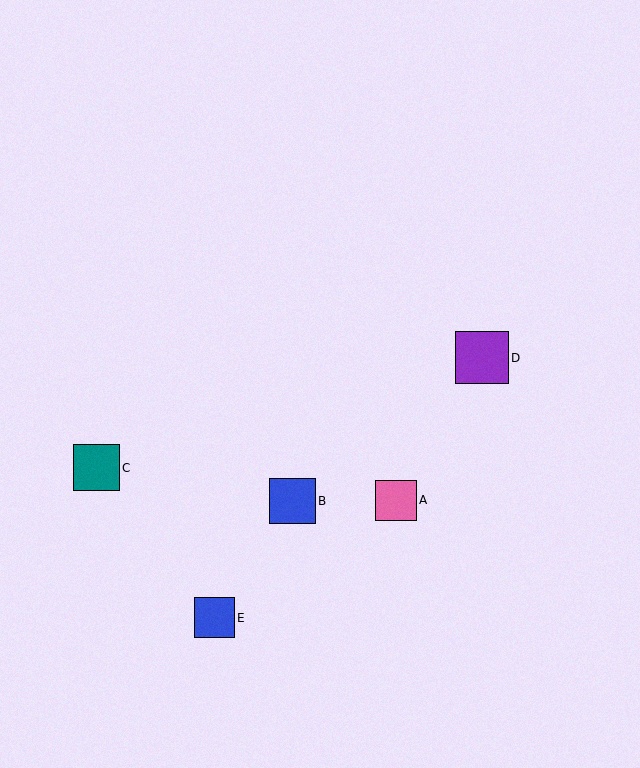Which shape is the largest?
The purple square (labeled D) is the largest.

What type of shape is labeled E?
Shape E is a blue square.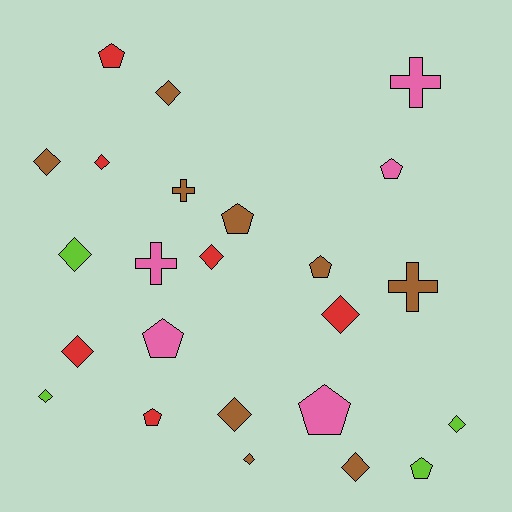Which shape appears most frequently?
Diamond, with 12 objects.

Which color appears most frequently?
Brown, with 9 objects.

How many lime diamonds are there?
There are 3 lime diamonds.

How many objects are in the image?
There are 24 objects.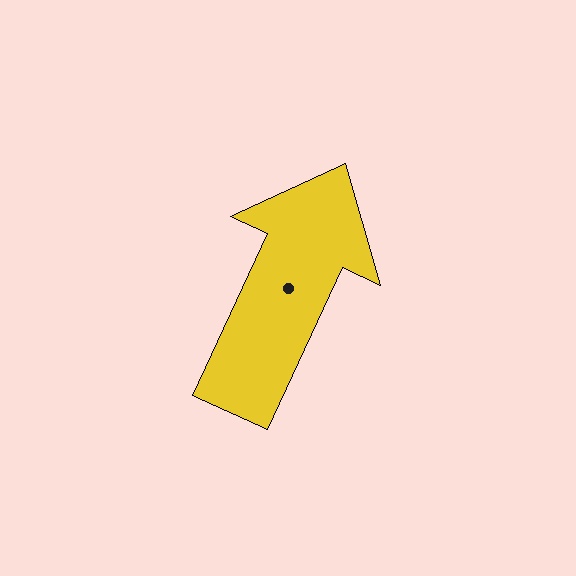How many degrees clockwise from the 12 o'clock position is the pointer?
Approximately 25 degrees.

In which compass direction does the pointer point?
Northeast.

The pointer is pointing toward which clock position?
Roughly 1 o'clock.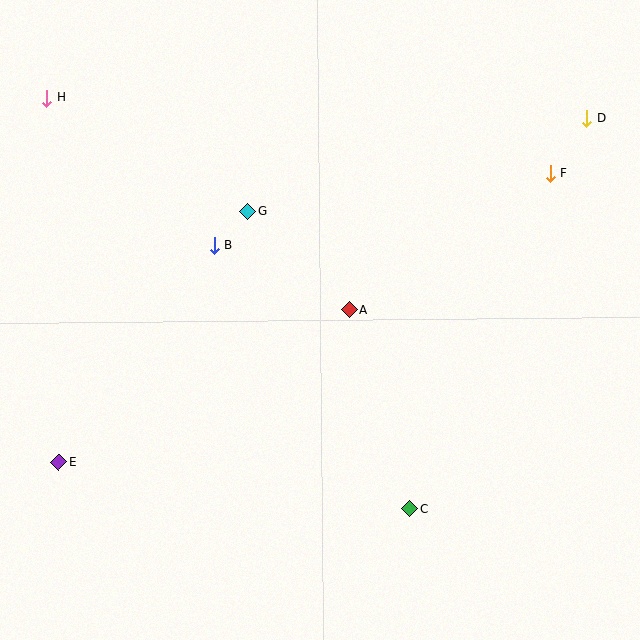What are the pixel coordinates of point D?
Point D is at (587, 119).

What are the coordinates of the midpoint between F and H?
The midpoint between F and H is at (298, 136).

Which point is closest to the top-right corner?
Point D is closest to the top-right corner.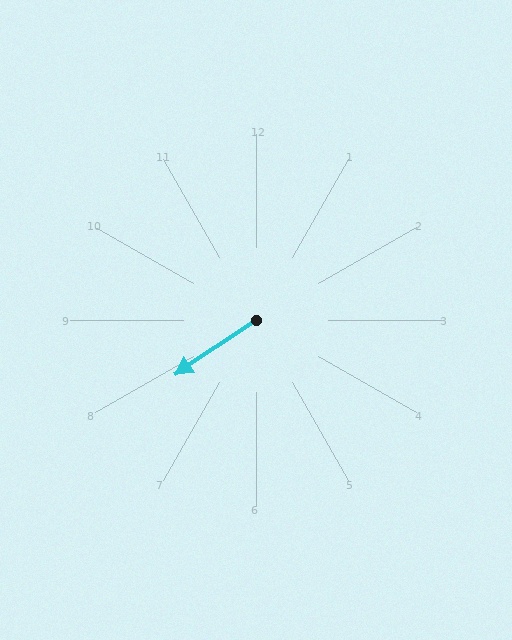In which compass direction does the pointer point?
Southwest.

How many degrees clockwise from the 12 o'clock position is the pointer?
Approximately 236 degrees.